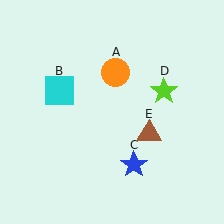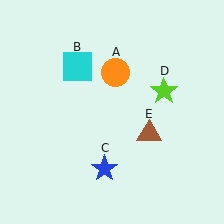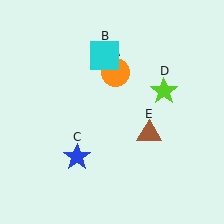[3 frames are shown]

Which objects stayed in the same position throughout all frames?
Orange circle (object A) and lime star (object D) and brown triangle (object E) remained stationary.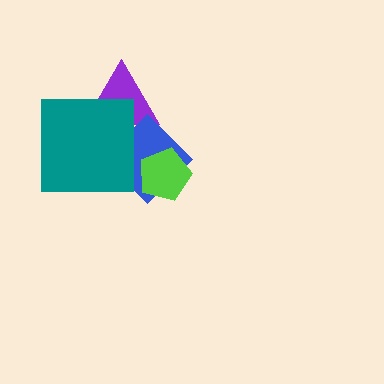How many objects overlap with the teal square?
2 objects overlap with the teal square.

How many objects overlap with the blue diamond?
3 objects overlap with the blue diamond.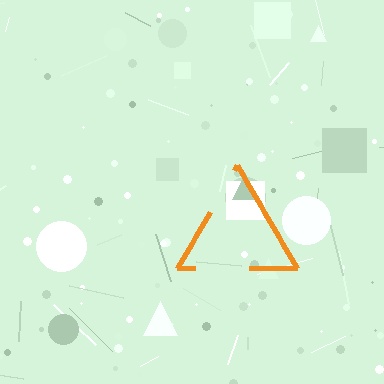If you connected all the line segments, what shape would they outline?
They would outline a triangle.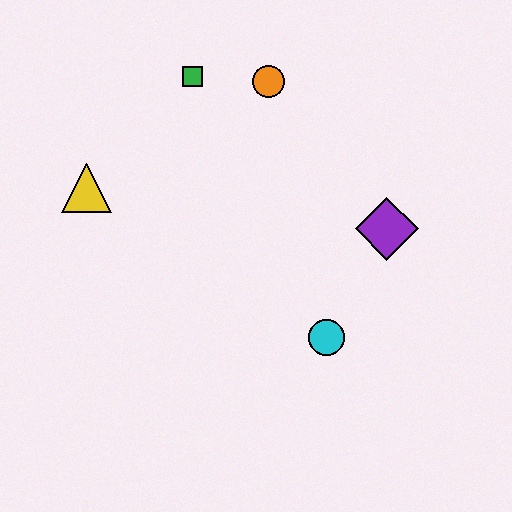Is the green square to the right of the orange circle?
No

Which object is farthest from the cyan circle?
The green square is farthest from the cyan circle.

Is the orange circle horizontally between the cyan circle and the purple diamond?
No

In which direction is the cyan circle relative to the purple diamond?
The cyan circle is below the purple diamond.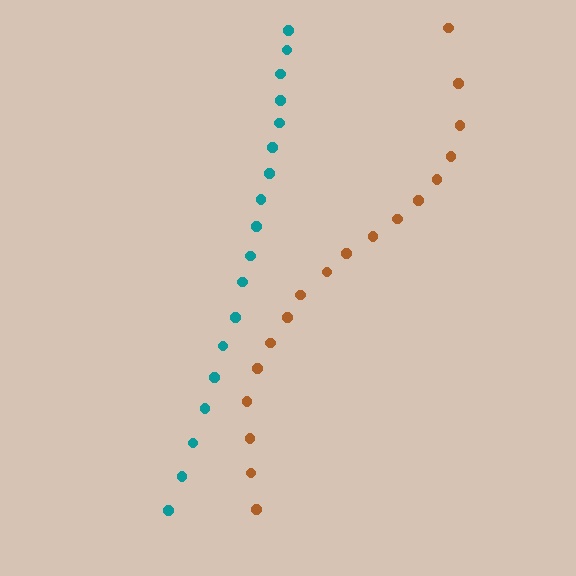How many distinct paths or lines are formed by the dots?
There are 2 distinct paths.